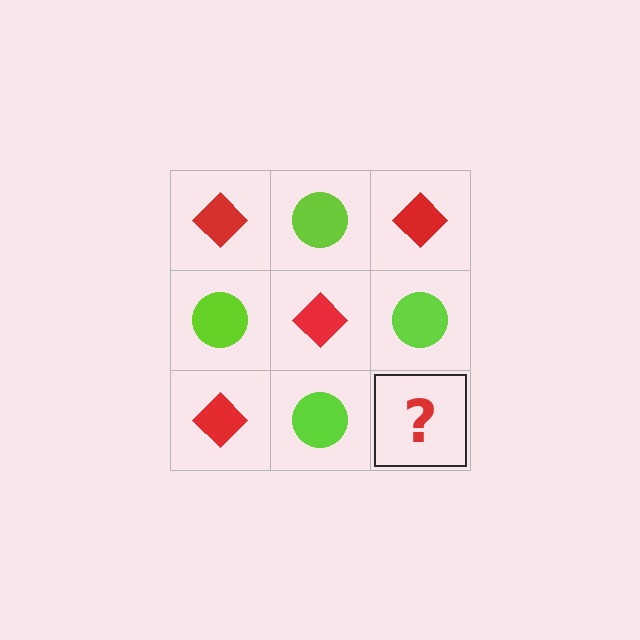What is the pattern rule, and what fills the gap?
The rule is that it alternates red diamond and lime circle in a checkerboard pattern. The gap should be filled with a red diamond.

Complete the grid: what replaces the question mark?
The question mark should be replaced with a red diamond.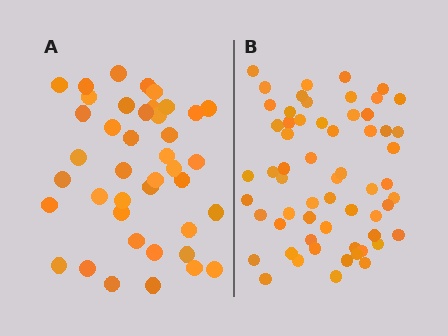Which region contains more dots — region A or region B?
Region B (the right region) has more dots.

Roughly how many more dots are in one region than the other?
Region B has approximately 20 more dots than region A.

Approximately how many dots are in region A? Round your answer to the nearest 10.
About 40 dots. (The exact count is 41, which rounds to 40.)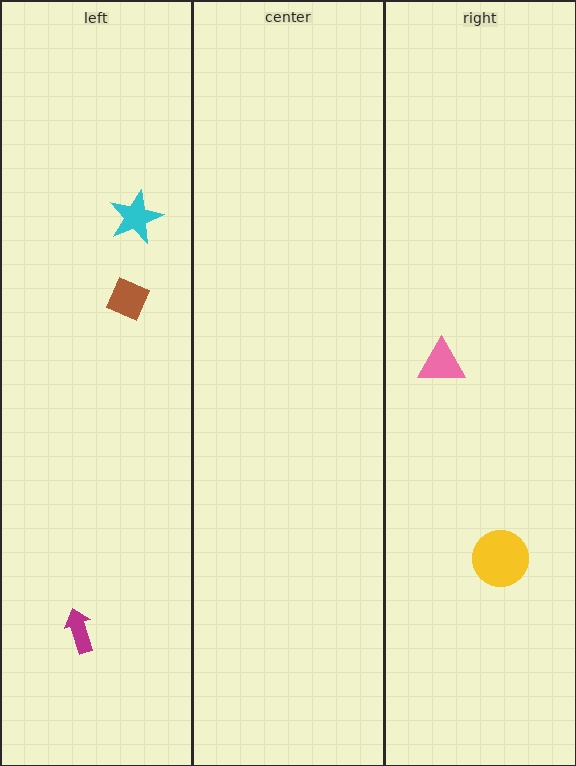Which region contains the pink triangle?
The right region.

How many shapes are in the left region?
3.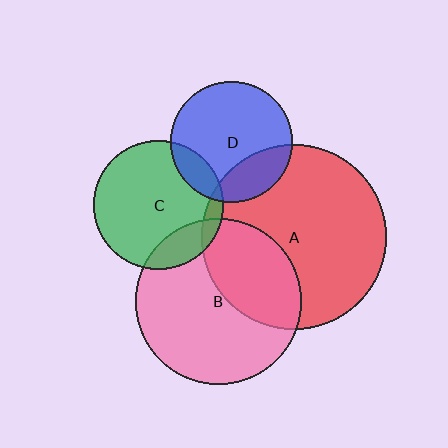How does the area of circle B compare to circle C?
Approximately 1.6 times.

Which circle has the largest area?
Circle A (red).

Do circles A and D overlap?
Yes.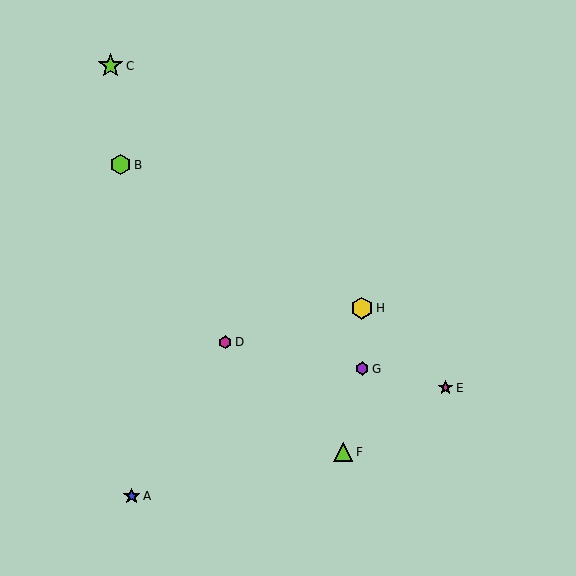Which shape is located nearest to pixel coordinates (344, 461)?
The lime triangle (labeled F) at (343, 452) is nearest to that location.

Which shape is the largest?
The lime star (labeled C) is the largest.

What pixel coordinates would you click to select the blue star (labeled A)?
Click at (132, 496) to select the blue star A.